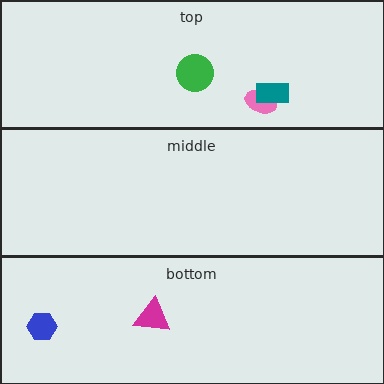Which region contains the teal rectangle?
The top region.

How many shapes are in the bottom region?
2.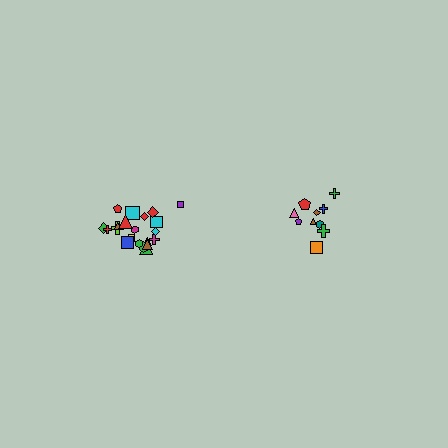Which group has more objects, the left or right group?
The left group.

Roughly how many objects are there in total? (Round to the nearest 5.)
Roughly 30 objects in total.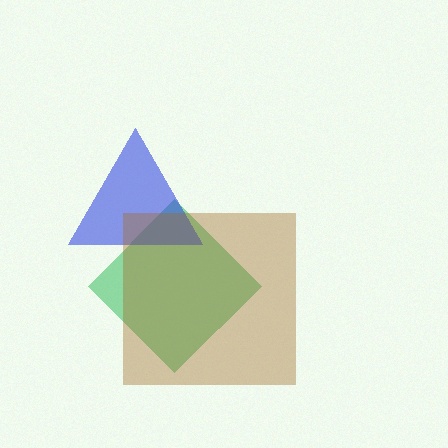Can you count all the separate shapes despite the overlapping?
Yes, there are 3 separate shapes.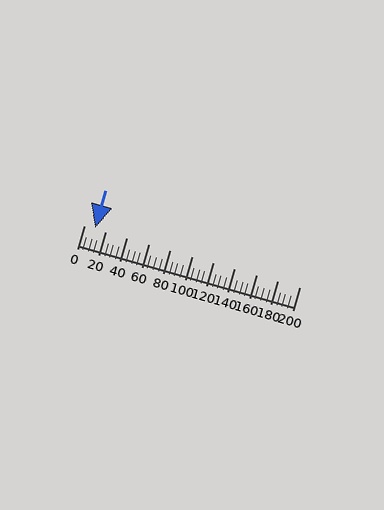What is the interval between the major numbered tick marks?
The major tick marks are spaced 20 units apart.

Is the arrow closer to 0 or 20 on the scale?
The arrow is closer to 20.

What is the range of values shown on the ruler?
The ruler shows values from 0 to 200.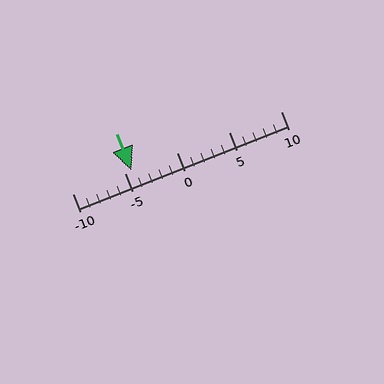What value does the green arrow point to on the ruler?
The green arrow points to approximately -4.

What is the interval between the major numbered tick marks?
The major tick marks are spaced 5 units apart.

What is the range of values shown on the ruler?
The ruler shows values from -10 to 10.